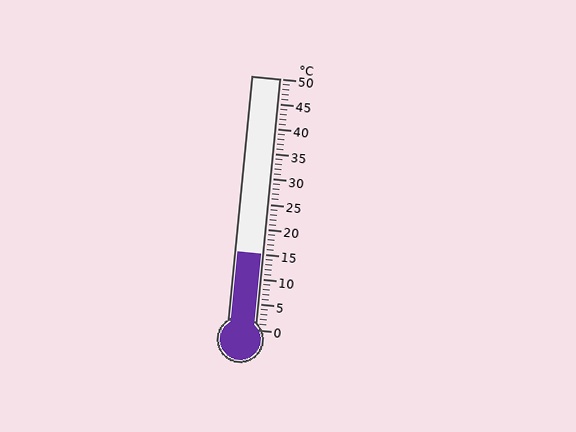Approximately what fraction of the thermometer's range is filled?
The thermometer is filled to approximately 30% of its range.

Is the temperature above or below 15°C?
The temperature is at 15°C.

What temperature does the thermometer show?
The thermometer shows approximately 15°C.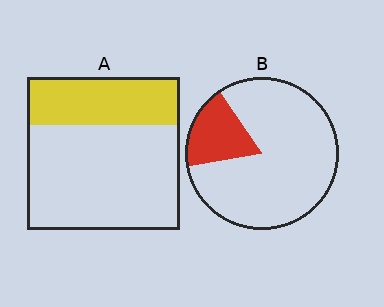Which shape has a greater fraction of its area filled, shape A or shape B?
Shape A.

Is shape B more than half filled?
No.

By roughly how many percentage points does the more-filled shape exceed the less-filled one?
By roughly 15 percentage points (A over B).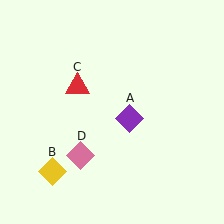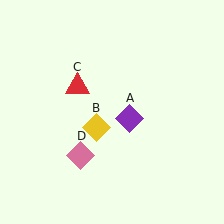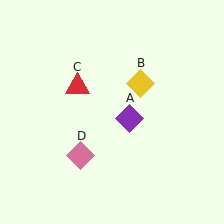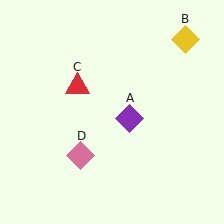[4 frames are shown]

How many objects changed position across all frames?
1 object changed position: yellow diamond (object B).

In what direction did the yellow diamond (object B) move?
The yellow diamond (object B) moved up and to the right.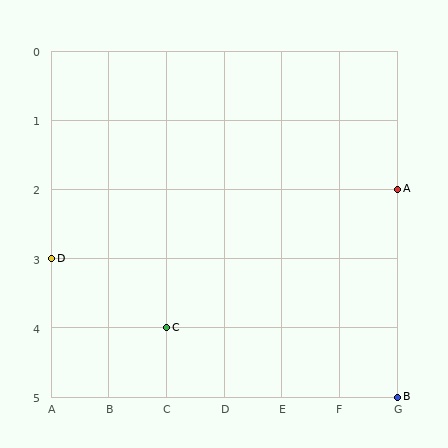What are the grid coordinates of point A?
Point A is at grid coordinates (G, 2).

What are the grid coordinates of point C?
Point C is at grid coordinates (C, 4).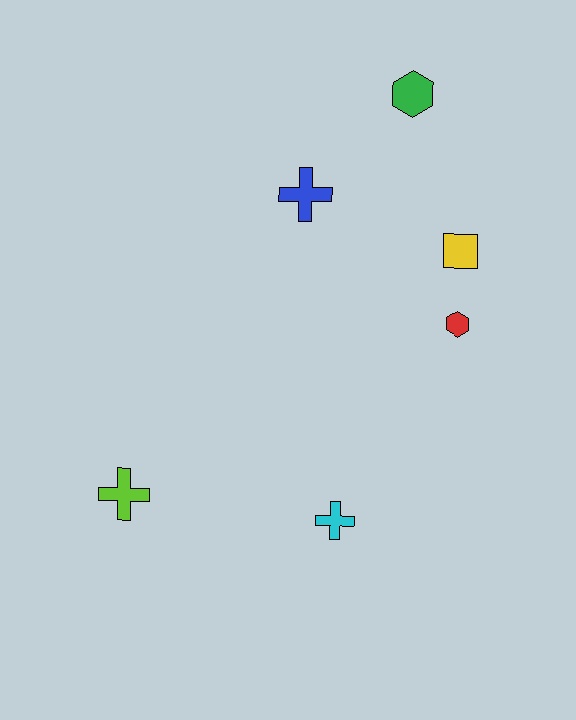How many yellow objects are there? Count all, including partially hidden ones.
There is 1 yellow object.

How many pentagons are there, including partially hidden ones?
There are no pentagons.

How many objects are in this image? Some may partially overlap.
There are 6 objects.